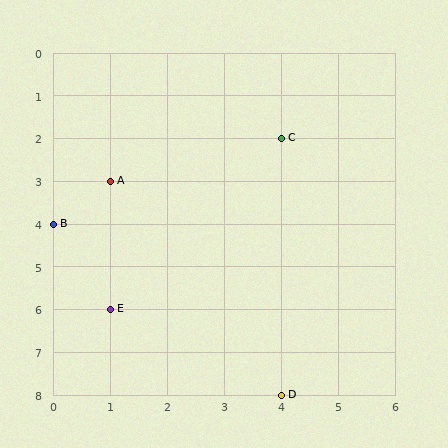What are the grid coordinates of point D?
Point D is at grid coordinates (4, 8).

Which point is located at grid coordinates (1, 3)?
Point A is at (1, 3).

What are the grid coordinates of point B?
Point B is at grid coordinates (0, 4).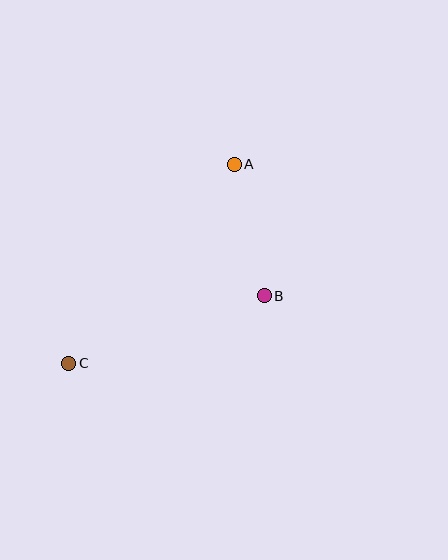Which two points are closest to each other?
Points A and B are closest to each other.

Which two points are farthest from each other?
Points A and C are farthest from each other.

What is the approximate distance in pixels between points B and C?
The distance between B and C is approximately 207 pixels.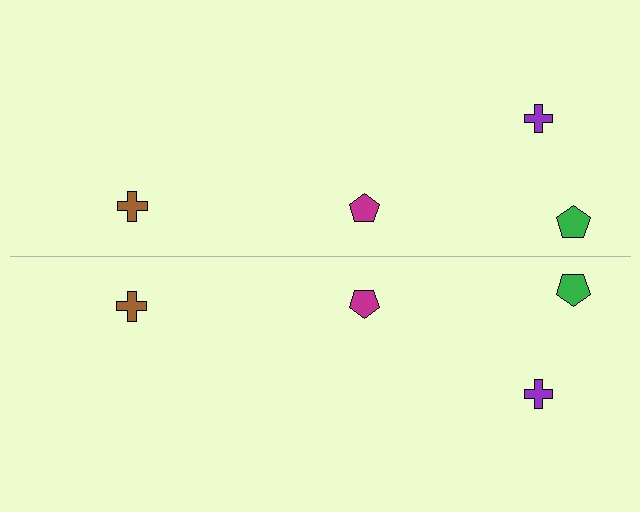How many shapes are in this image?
There are 8 shapes in this image.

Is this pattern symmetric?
Yes, this pattern has bilateral (reflection) symmetry.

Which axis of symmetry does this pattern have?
The pattern has a horizontal axis of symmetry running through the center of the image.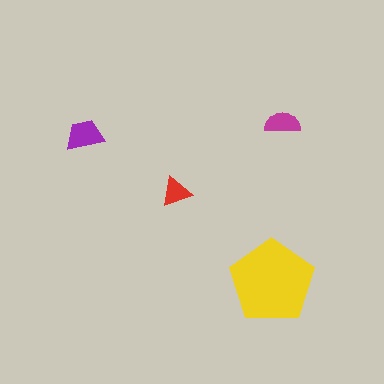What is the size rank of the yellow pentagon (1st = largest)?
1st.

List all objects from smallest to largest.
The red triangle, the magenta semicircle, the purple trapezoid, the yellow pentagon.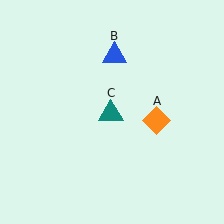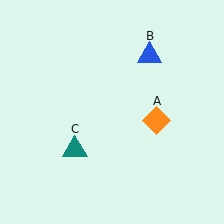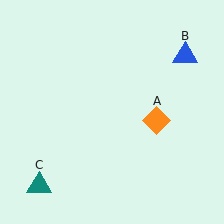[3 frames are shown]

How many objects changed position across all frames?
2 objects changed position: blue triangle (object B), teal triangle (object C).